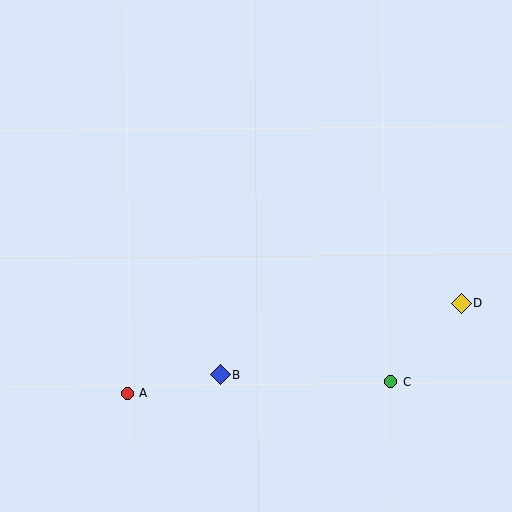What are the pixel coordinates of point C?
Point C is at (391, 382).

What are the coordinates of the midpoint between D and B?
The midpoint between D and B is at (341, 339).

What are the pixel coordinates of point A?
Point A is at (128, 393).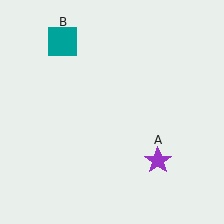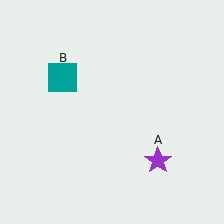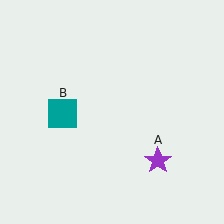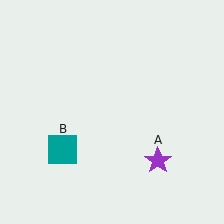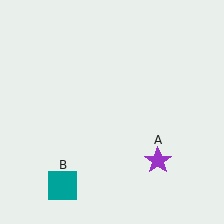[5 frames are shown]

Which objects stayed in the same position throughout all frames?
Purple star (object A) remained stationary.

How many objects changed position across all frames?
1 object changed position: teal square (object B).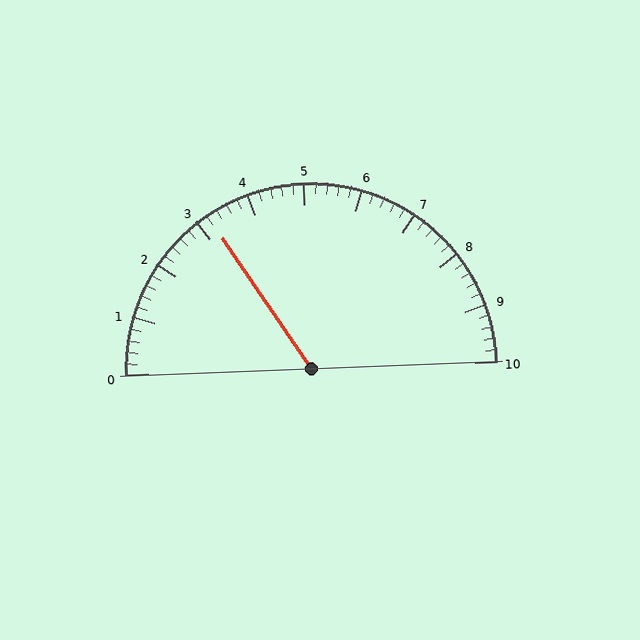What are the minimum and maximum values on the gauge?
The gauge ranges from 0 to 10.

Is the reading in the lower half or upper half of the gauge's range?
The reading is in the lower half of the range (0 to 10).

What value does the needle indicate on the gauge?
The needle indicates approximately 3.2.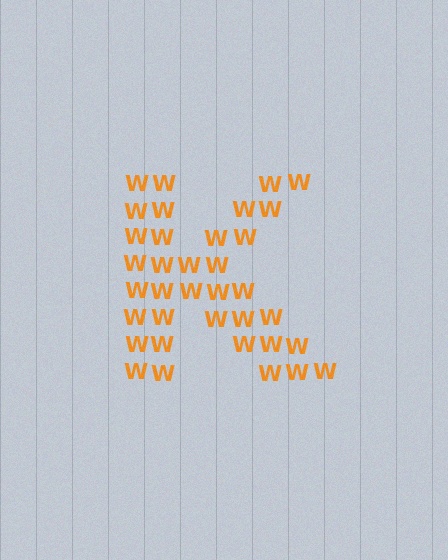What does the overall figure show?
The overall figure shows the letter K.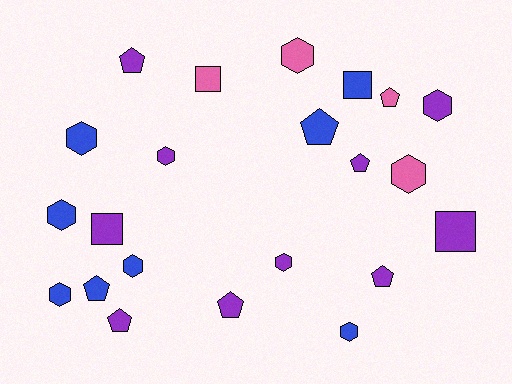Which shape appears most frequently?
Hexagon, with 10 objects.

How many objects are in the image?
There are 22 objects.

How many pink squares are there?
There is 1 pink square.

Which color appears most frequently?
Purple, with 10 objects.